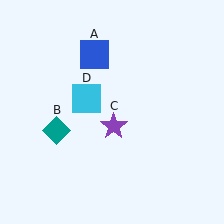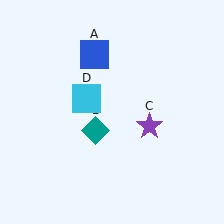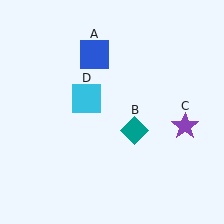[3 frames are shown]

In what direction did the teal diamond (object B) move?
The teal diamond (object B) moved right.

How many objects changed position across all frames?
2 objects changed position: teal diamond (object B), purple star (object C).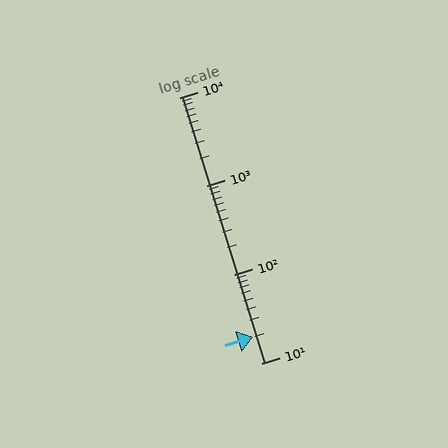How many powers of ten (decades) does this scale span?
The scale spans 3 decades, from 10 to 10000.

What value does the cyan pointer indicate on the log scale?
The pointer indicates approximately 20.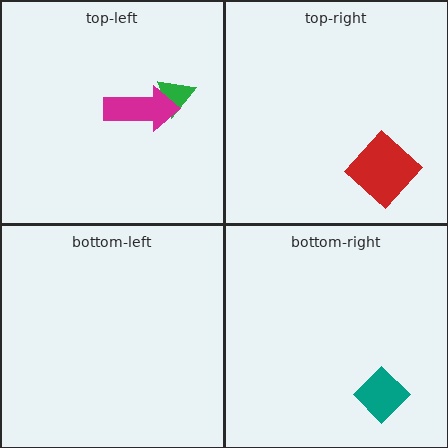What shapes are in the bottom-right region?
The teal diamond.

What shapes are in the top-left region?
The green triangle, the magenta arrow.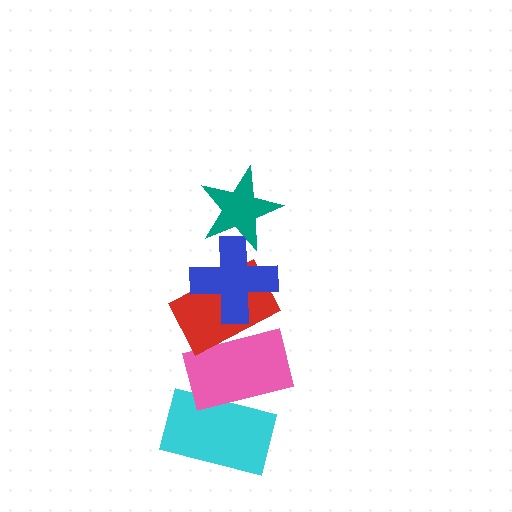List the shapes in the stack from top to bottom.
From top to bottom: the teal star, the blue cross, the red rectangle, the pink rectangle, the cyan rectangle.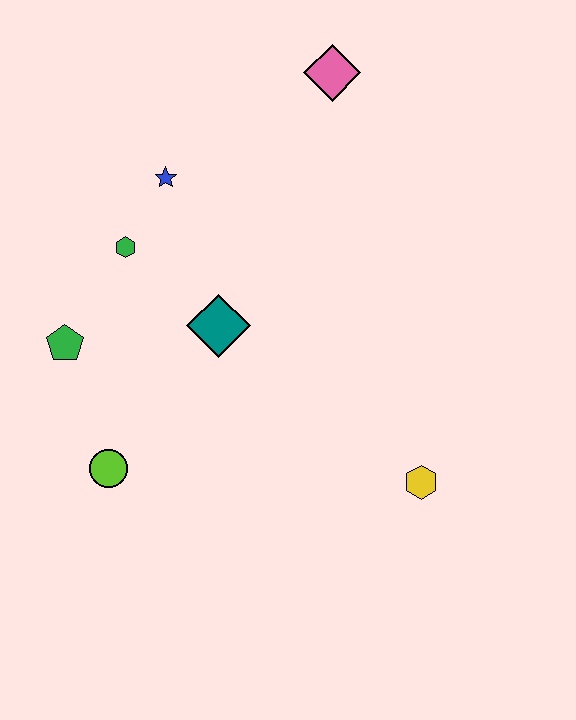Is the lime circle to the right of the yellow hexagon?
No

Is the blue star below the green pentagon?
No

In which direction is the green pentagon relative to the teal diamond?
The green pentagon is to the left of the teal diamond.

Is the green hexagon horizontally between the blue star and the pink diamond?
No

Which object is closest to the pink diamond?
The blue star is closest to the pink diamond.